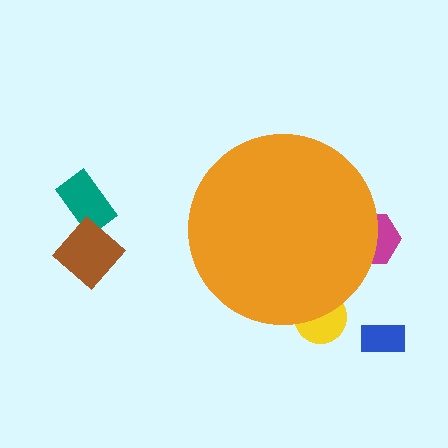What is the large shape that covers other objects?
An orange circle.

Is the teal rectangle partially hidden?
No, the teal rectangle is fully visible.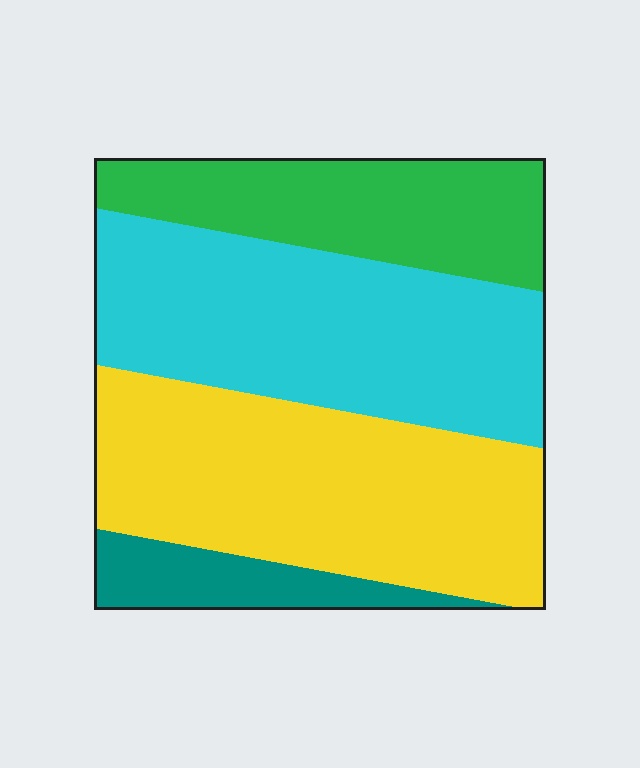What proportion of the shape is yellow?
Yellow covers roughly 35% of the shape.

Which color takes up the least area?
Teal, at roughly 10%.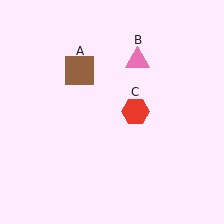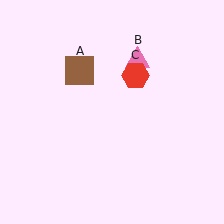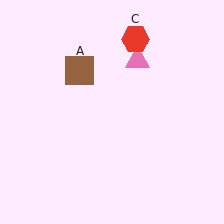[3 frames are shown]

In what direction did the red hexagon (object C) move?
The red hexagon (object C) moved up.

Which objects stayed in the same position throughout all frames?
Brown square (object A) and pink triangle (object B) remained stationary.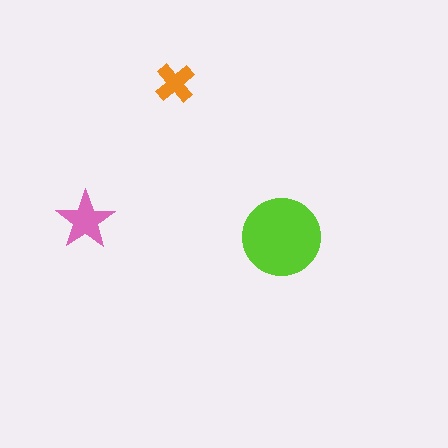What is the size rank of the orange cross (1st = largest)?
3rd.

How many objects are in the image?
There are 3 objects in the image.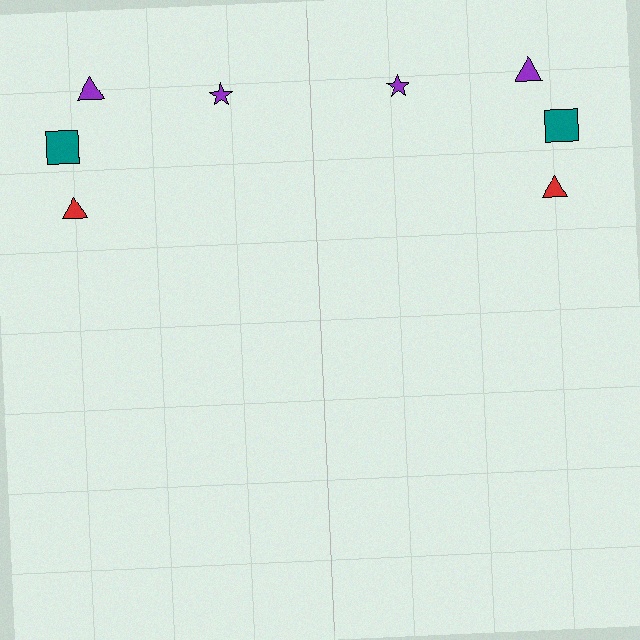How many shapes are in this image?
There are 8 shapes in this image.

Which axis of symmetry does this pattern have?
The pattern has a vertical axis of symmetry running through the center of the image.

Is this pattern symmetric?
Yes, this pattern has bilateral (reflection) symmetry.